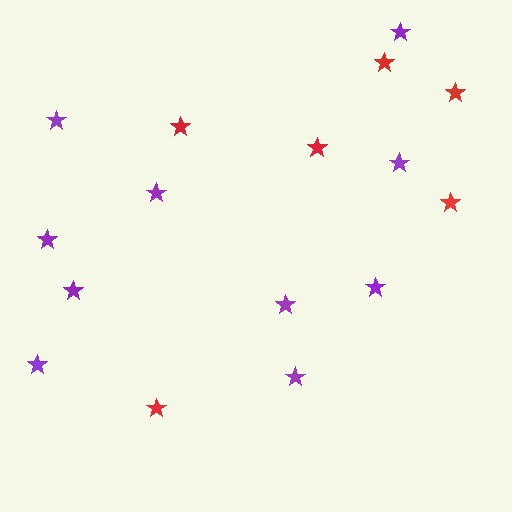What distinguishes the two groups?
There are 2 groups: one group of purple stars (10) and one group of red stars (6).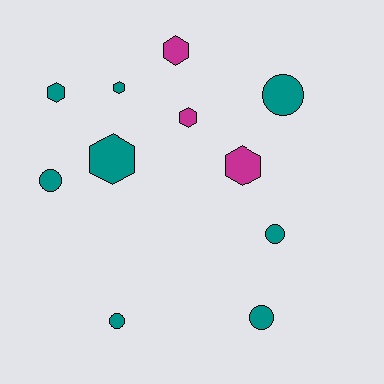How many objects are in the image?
There are 11 objects.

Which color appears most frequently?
Teal, with 8 objects.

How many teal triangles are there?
There are no teal triangles.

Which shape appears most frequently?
Hexagon, with 6 objects.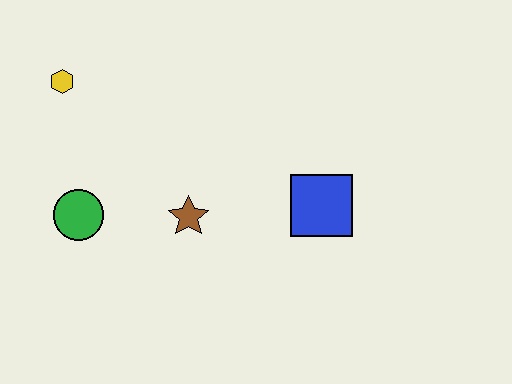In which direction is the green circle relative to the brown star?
The green circle is to the left of the brown star.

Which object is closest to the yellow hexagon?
The green circle is closest to the yellow hexagon.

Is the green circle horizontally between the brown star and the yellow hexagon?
Yes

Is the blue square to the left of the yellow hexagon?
No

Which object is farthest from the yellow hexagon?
The blue square is farthest from the yellow hexagon.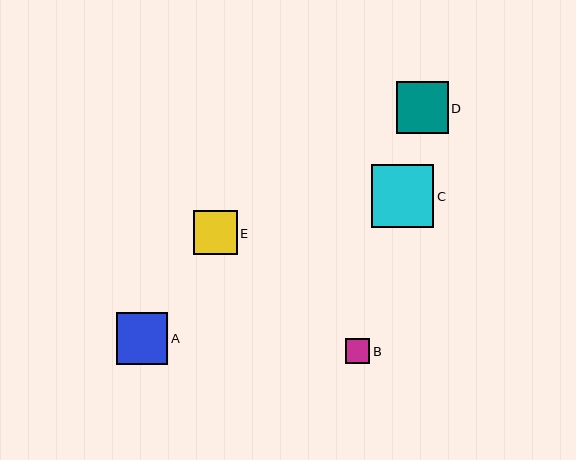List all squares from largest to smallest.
From largest to smallest: C, D, A, E, B.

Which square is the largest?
Square C is the largest with a size of approximately 63 pixels.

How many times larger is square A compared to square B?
Square A is approximately 2.1 times the size of square B.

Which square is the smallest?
Square B is the smallest with a size of approximately 25 pixels.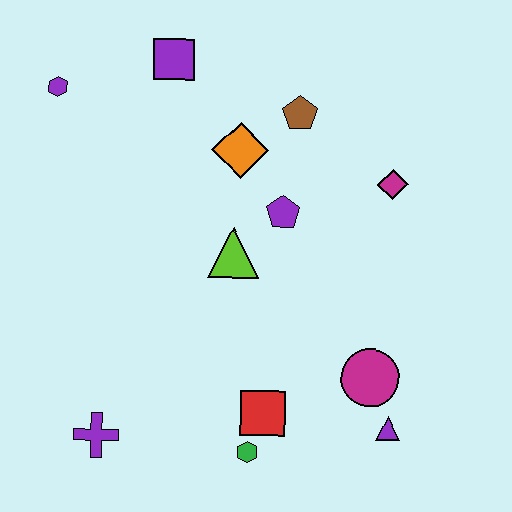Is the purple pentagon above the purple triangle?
Yes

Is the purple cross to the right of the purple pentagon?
No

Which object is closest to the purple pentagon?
The lime triangle is closest to the purple pentagon.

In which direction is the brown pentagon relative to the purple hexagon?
The brown pentagon is to the right of the purple hexagon.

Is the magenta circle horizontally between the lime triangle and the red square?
No